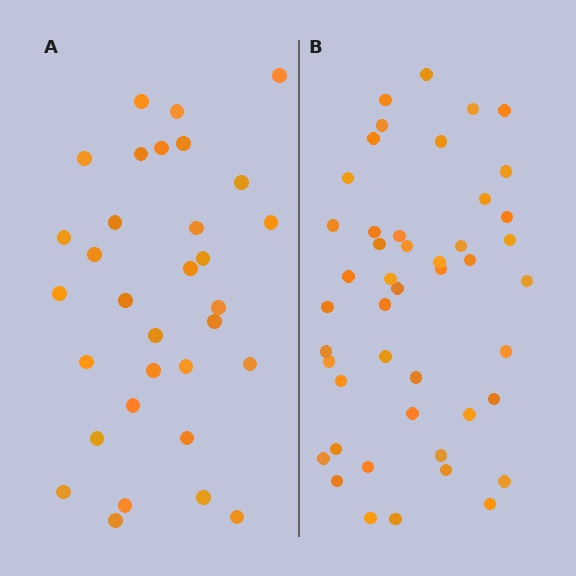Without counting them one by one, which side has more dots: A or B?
Region B (the right region) has more dots.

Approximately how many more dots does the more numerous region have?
Region B has approximately 15 more dots than region A.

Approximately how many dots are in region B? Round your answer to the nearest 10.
About 50 dots. (The exact count is 46, which rounds to 50.)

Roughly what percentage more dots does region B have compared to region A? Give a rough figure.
About 45% more.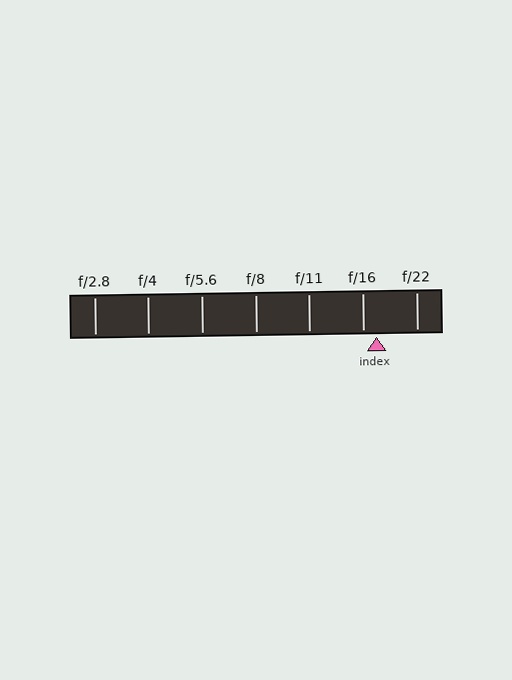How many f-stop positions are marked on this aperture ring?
There are 7 f-stop positions marked.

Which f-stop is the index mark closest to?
The index mark is closest to f/16.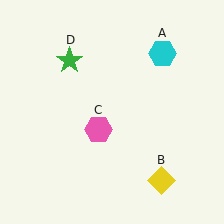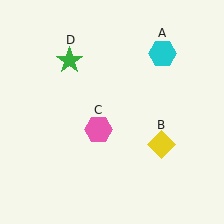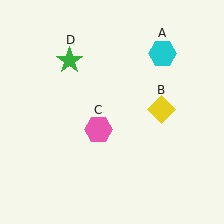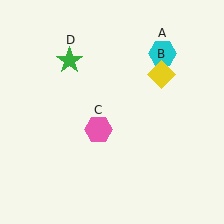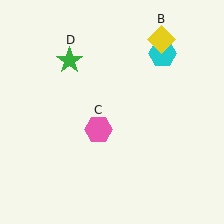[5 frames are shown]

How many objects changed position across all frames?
1 object changed position: yellow diamond (object B).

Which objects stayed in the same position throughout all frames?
Cyan hexagon (object A) and pink hexagon (object C) and green star (object D) remained stationary.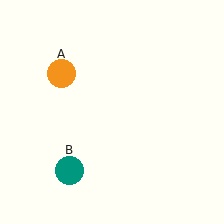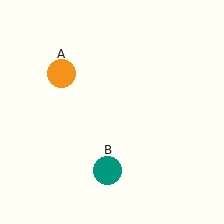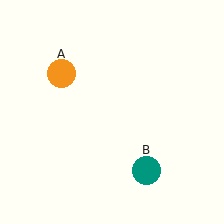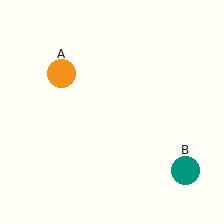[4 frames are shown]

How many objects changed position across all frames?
1 object changed position: teal circle (object B).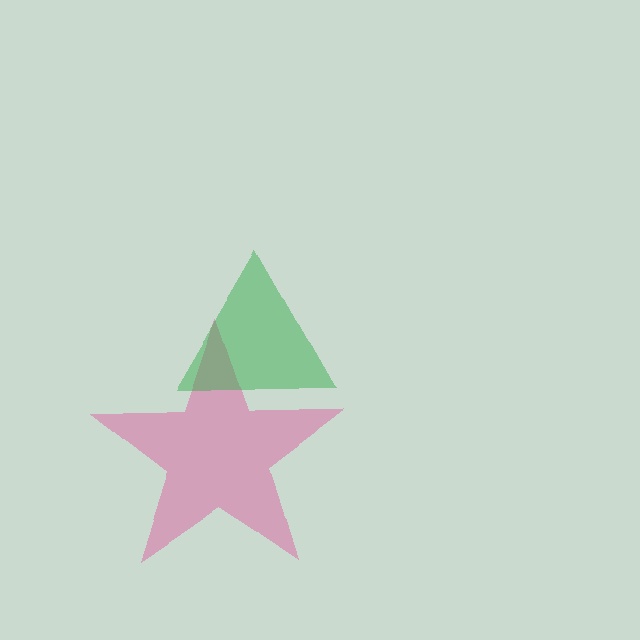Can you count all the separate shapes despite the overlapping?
Yes, there are 2 separate shapes.